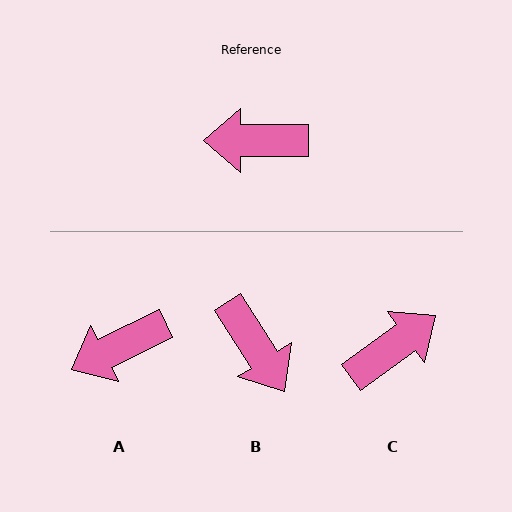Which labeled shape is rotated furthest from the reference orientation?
C, about 144 degrees away.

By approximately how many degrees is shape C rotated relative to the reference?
Approximately 144 degrees clockwise.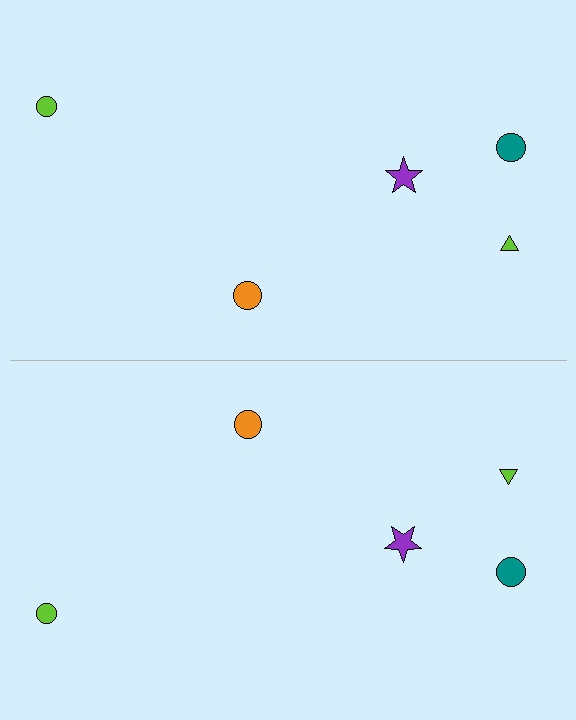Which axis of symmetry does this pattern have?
The pattern has a horizontal axis of symmetry running through the center of the image.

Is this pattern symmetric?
Yes, this pattern has bilateral (reflection) symmetry.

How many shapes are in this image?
There are 10 shapes in this image.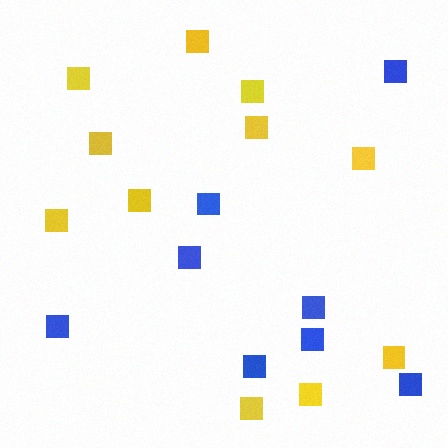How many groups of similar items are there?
There are 2 groups: one group of blue squares (8) and one group of yellow squares (11).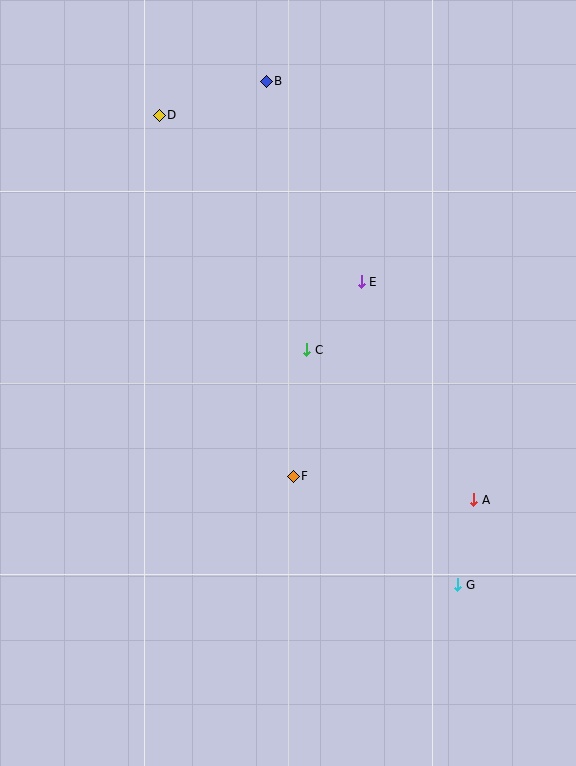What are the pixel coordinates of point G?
Point G is at (458, 585).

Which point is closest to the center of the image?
Point C at (307, 350) is closest to the center.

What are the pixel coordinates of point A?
Point A is at (474, 500).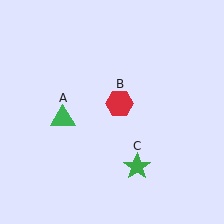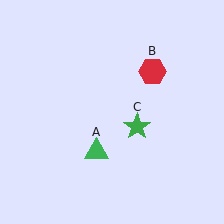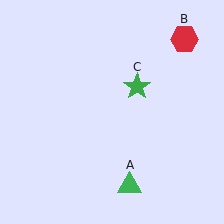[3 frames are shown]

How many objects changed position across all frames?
3 objects changed position: green triangle (object A), red hexagon (object B), green star (object C).